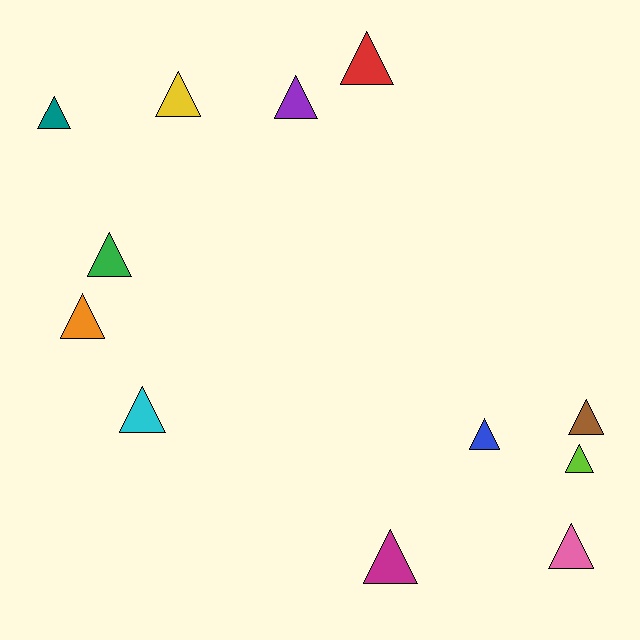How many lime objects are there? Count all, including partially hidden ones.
There is 1 lime object.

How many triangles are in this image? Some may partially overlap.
There are 12 triangles.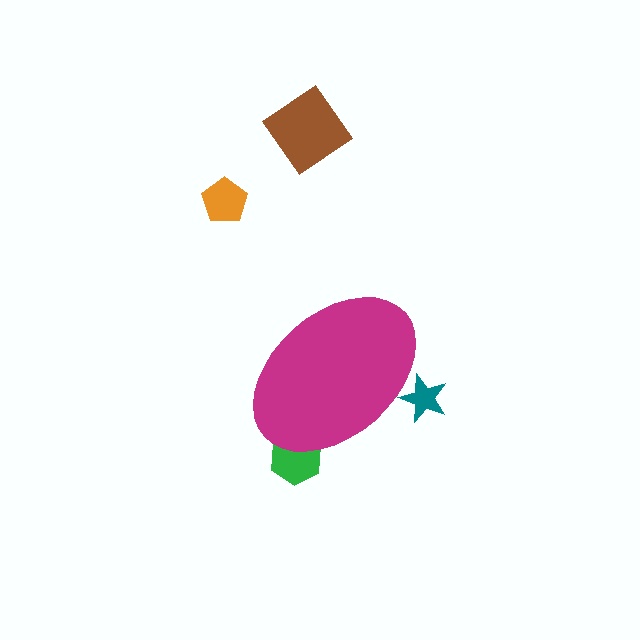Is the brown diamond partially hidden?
No, the brown diamond is fully visible.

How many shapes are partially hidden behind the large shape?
2 shapes are partially hidden.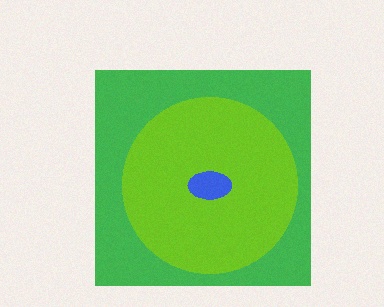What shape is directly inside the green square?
The lime circle.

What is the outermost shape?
The green square.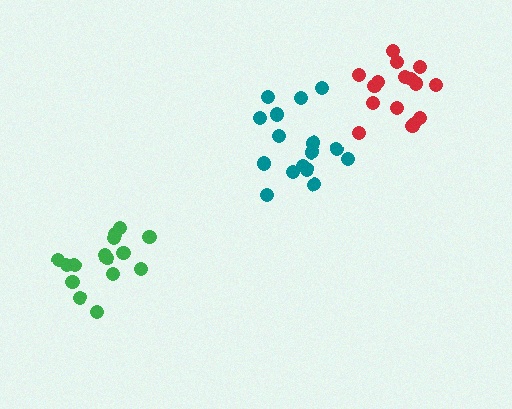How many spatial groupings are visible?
There are 3 spatial groupings.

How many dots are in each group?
Group 1: 16 dots, Group 2: 15 dots, Group 3: 16 dots (47 total).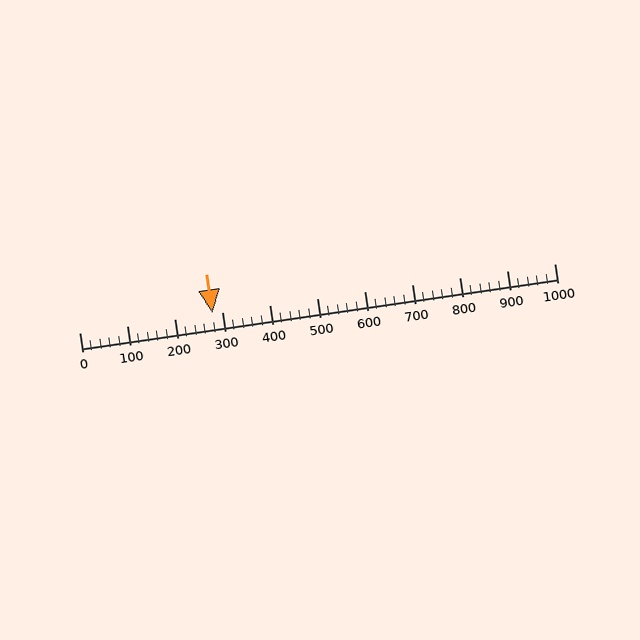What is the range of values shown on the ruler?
The ruler shows values from 0 to 1000.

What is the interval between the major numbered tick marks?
The major tick marks are spaced 100 units apart.